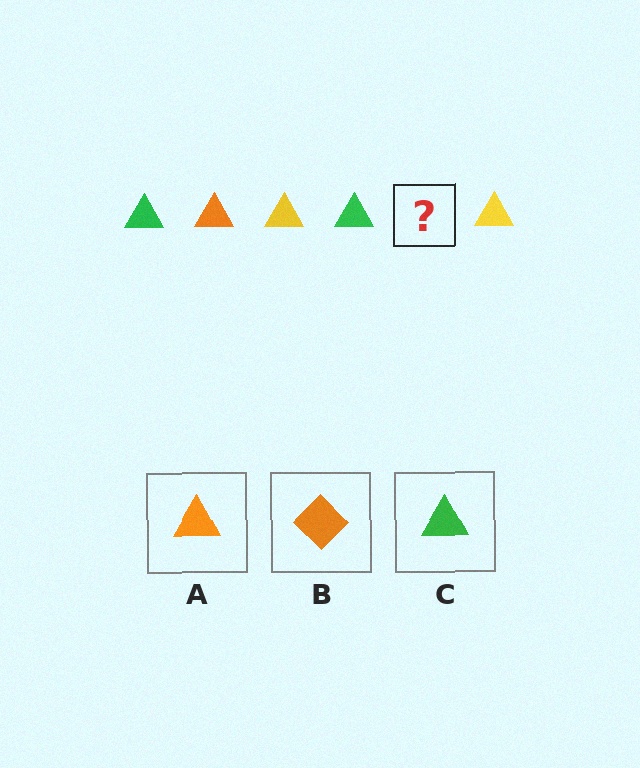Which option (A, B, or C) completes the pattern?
A.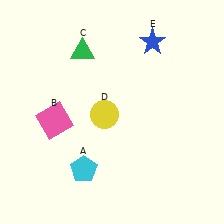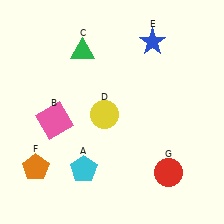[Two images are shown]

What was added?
An orange pentagon (F), a red circle (G) were added in Image 2.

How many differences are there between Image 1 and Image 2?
There are 2 differences between the two images.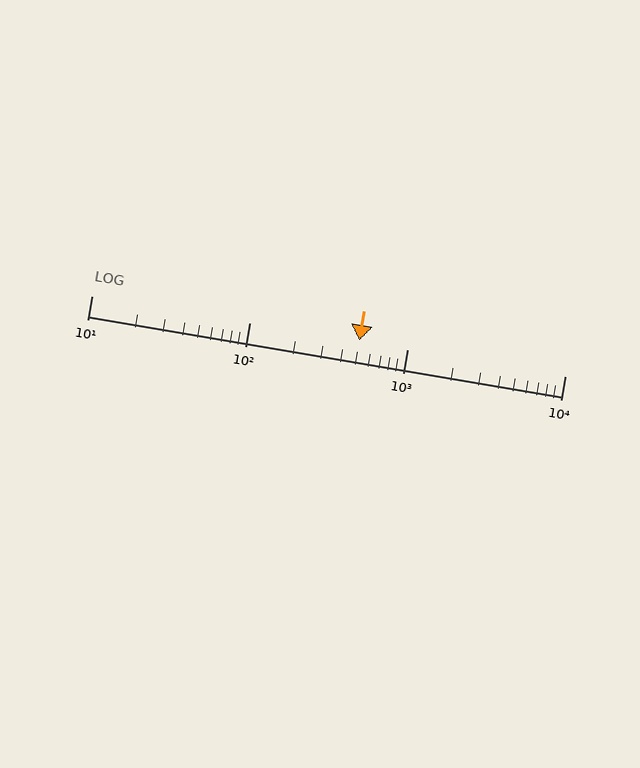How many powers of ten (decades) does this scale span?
The scale spans 3 decades, from 10 to 10000.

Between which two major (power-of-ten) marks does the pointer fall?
The pointer is between 100 and 1000.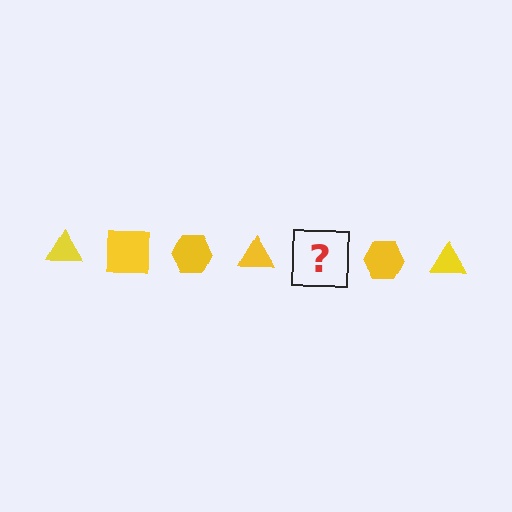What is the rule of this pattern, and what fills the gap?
The rule is that the pattern cycles through triangle, square, hexagon shapes in yellow. The gap should be filled with a yellow square.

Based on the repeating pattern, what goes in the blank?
The blank should be a yellow square.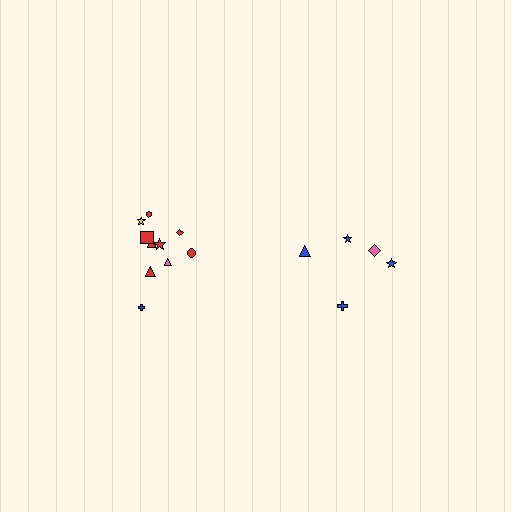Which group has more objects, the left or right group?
The left group.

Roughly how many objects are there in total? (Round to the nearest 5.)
Roughly 15 objects in total.